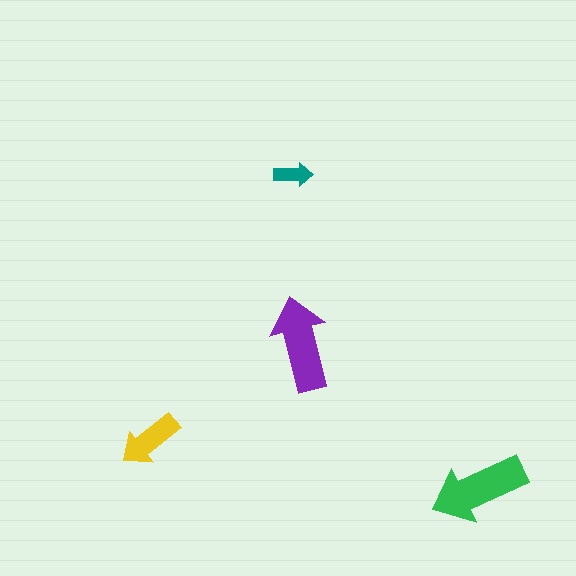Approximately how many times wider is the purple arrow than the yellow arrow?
About 1.5 times wider.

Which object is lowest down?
The green arrow is bottommost.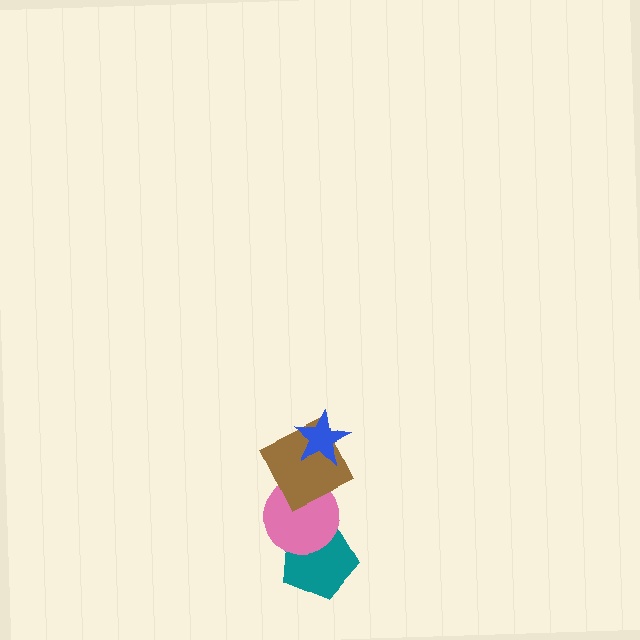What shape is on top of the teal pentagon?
The pink circle is on top of the teal pentagon.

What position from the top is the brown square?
The brown square is 2nd from the top.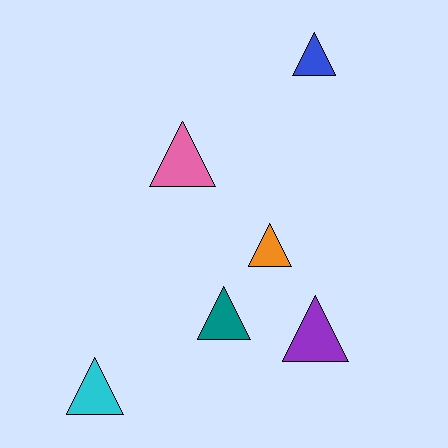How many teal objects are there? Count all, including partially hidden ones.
There is 1 teal object.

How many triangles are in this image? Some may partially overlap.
There are 6 triangles.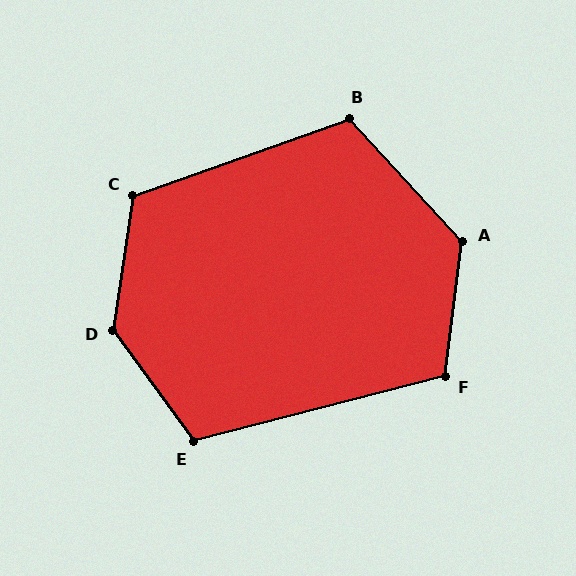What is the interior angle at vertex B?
Approximately 113 degrees (obtuse).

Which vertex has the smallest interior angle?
E, at approximately 111 degrees.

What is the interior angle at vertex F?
Approximately 112 degrees (obtuse).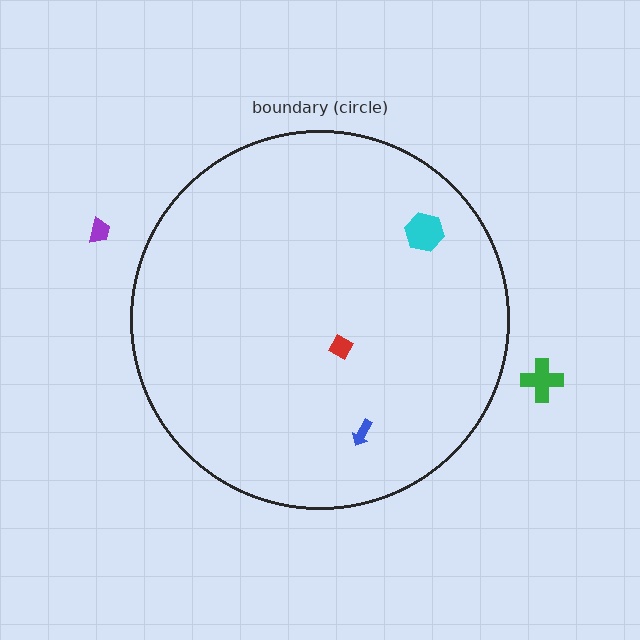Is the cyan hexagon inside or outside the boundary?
Inside.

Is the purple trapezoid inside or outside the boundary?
Outside.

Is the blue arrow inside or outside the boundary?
Inside.